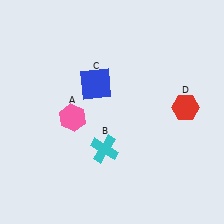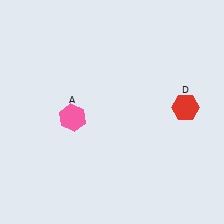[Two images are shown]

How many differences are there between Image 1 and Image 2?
There are 2 differences between the two images.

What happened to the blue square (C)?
The blue square (C) was removed in Image 2. It was in the top-left area of Image 1.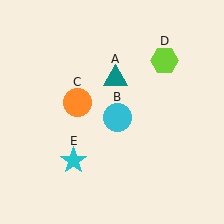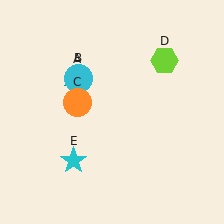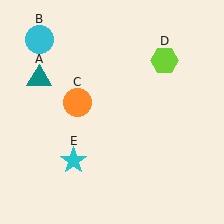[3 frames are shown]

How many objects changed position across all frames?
2 objects changed position: teal triangle (object A), cyan circle (object B).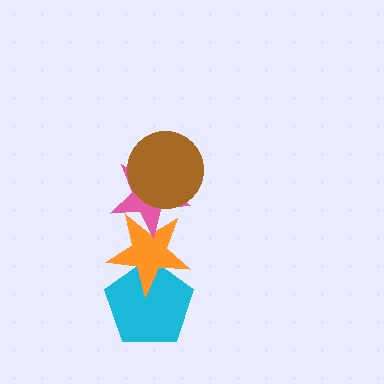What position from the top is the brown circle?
The brown circle is 1st from the top.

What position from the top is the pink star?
The pink star is 2nd from the top.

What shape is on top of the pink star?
The brown circle is on top of the pink star.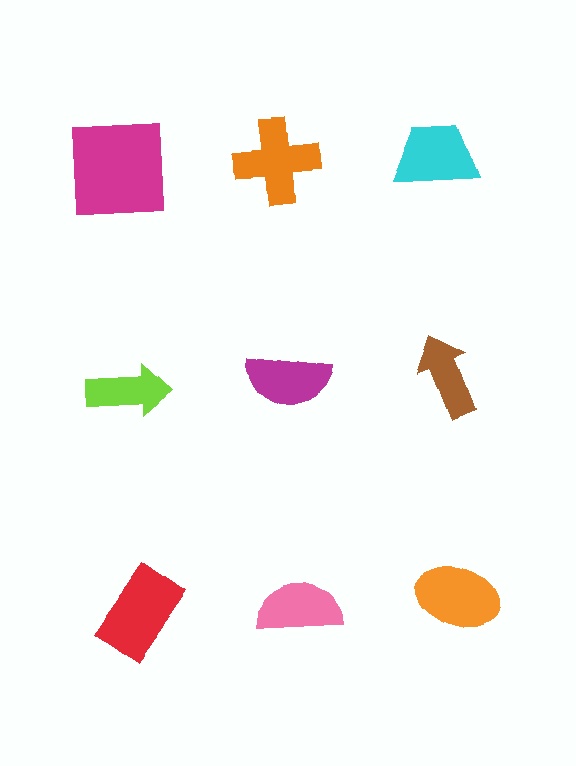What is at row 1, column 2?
An orange cross.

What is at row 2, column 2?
A magenta semicircle.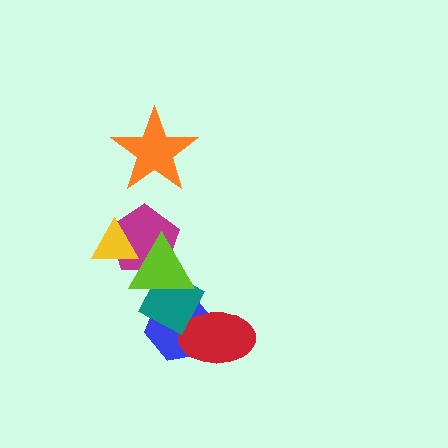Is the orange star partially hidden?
No, no other shape covers it.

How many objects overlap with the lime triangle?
4 objects overlap with the lime triangle.